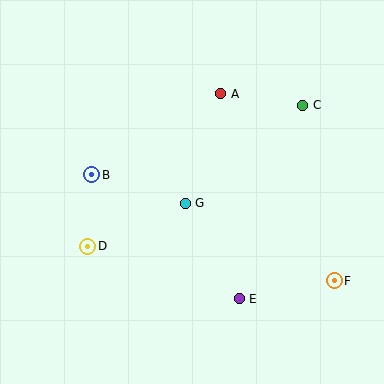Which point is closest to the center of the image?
Point G at (185, 203) is closest to the center.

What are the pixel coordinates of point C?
Point C is at (303, 105).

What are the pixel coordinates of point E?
Point E is at (239, 299).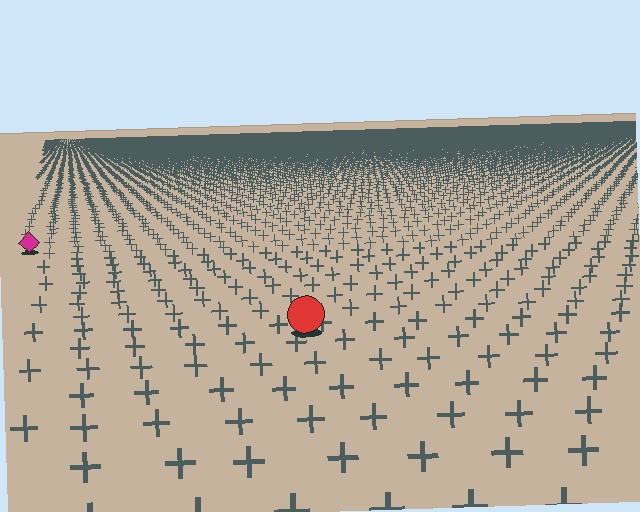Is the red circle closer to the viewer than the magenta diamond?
Yes. The red circle is closer — you can tell from the texture gradient: the ground texture is coarser near it.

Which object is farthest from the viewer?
The magenta diamond is farthest from the viewer. It appears smaller and the ground texture around it is denser.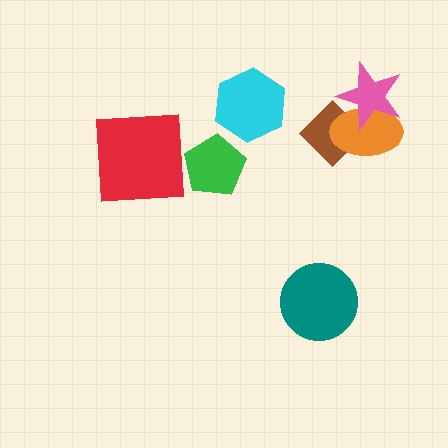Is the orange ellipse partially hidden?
Yes, it is partially covered by another shape.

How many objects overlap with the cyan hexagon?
0 objects overlap with the cyan hexagon.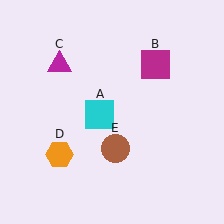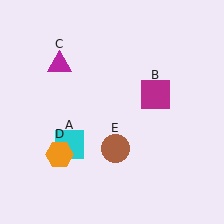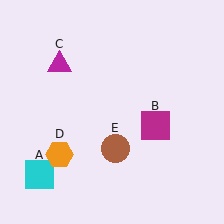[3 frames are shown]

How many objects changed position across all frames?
2 objects changed position: cyan square (object A), magenta square (object B).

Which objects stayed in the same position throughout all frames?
Magenta triangle (object C) and orange hexagon (object D) and brown circle (object E) remained stationary.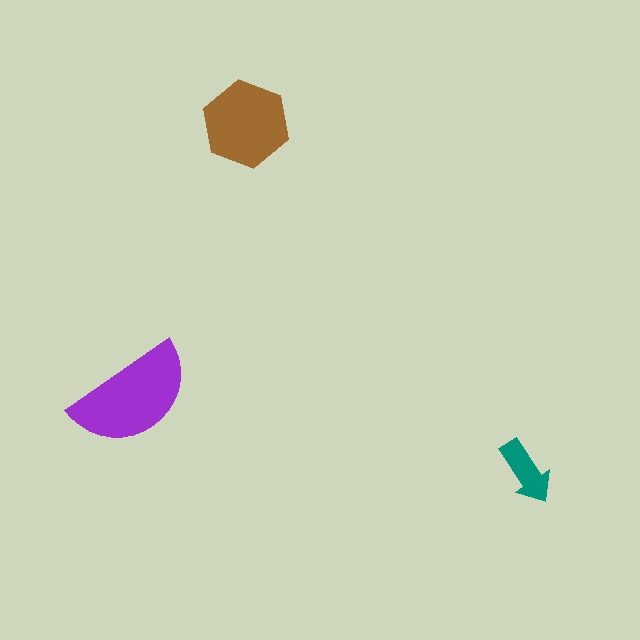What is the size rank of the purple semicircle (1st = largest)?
1st.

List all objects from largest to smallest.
The purple semicircle, the brown hexagon, the teal arrow.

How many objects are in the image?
There are 3 objects in the image.